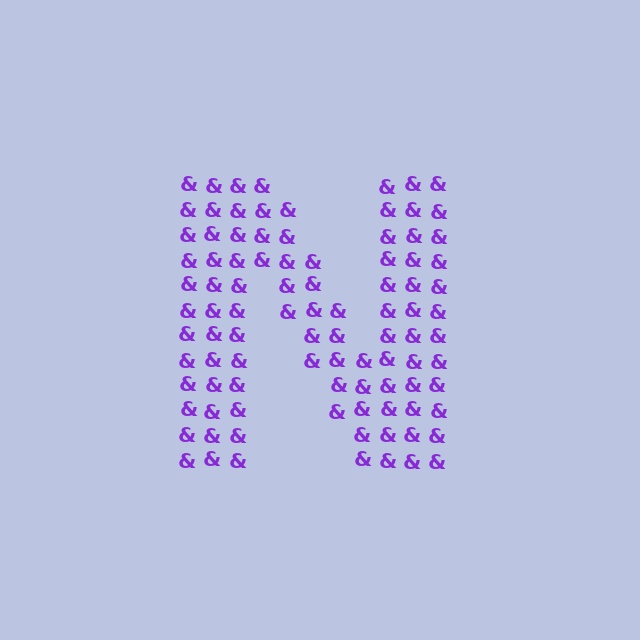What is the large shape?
The large shape is the letter N.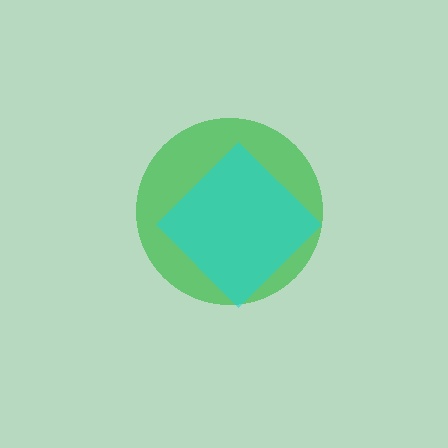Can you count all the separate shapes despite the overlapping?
Yes, there are 2 separate shapes.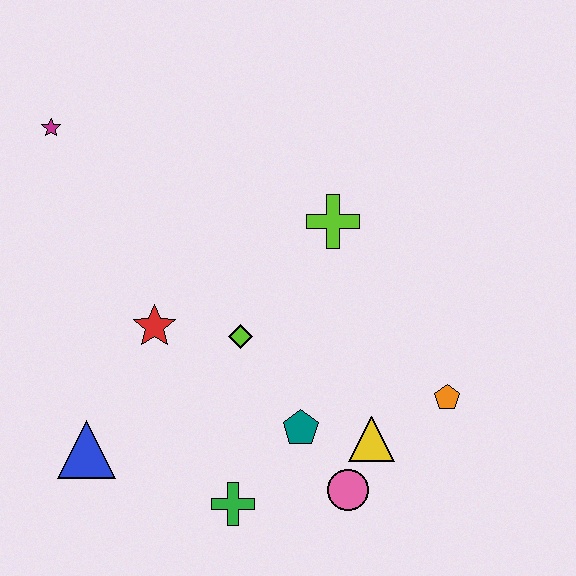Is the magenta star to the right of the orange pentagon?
No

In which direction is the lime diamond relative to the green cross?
The lime diamond is above the green cross.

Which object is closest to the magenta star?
The red star is closest to the magenta star.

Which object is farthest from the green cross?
The magenta star is farthest from the green cross.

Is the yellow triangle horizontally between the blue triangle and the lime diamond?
No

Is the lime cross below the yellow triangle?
No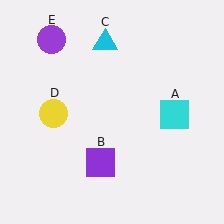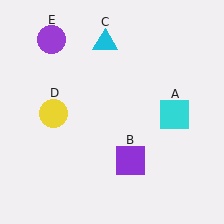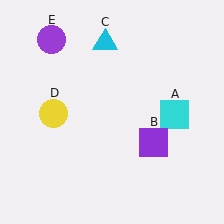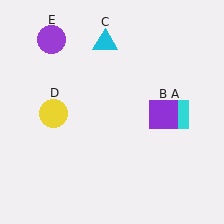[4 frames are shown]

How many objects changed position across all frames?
1 object changed position: purple square (object B).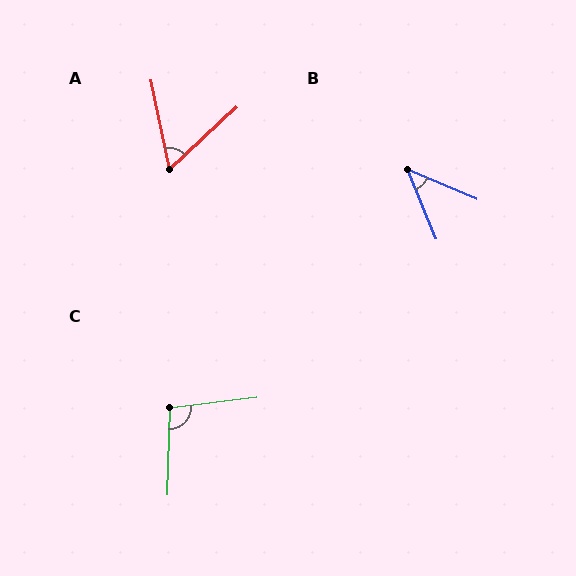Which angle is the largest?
C, at approximately 99 degrees.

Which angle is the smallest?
B, at approximately 45 degrees.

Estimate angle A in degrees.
Approximately 59 degrees.